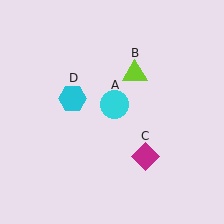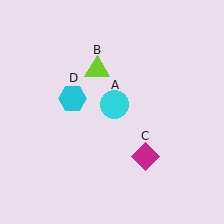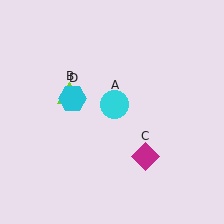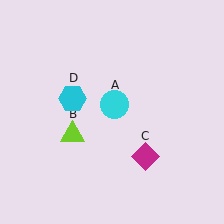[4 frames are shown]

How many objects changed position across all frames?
1 object changed position: lime triangle (object B).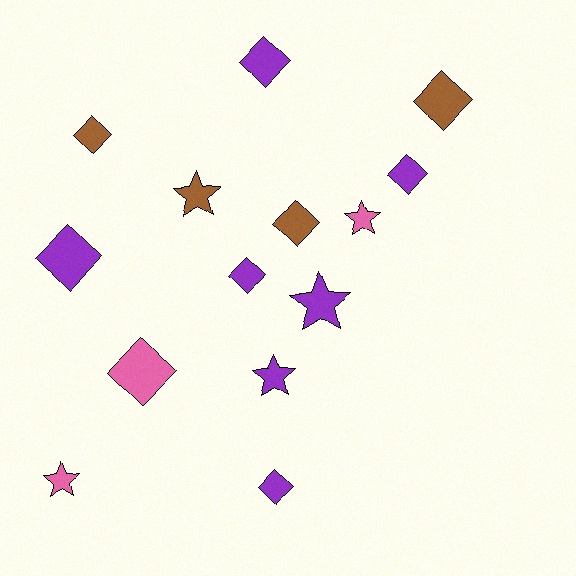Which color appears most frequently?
Purple, with 7 objects.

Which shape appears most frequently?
Diamond, with 9 objects.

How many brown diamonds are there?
There are 3 brown diamonds.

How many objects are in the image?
There are 14 objects.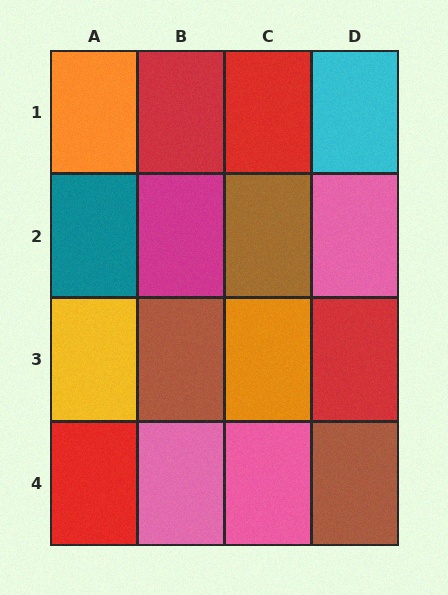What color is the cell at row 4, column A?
Red.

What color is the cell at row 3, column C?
Orange.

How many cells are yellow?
1 cell is yellow.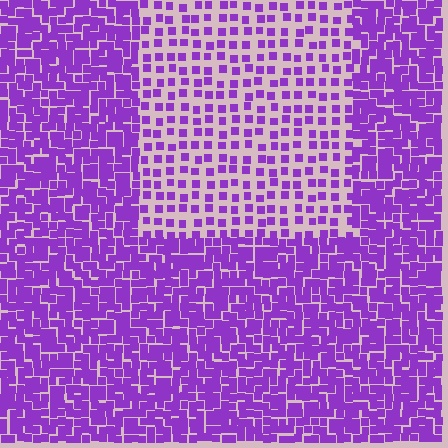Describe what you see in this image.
The image contains small purple elements arranged at two different densities. A rectangle-shaped region is visible where the elements are less densely packed than the surrounding area.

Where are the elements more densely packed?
The elements are more densely packed outside the rectangle boundary.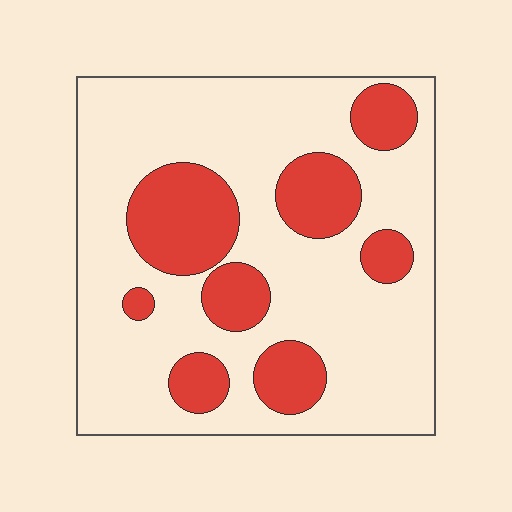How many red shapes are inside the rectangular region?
8.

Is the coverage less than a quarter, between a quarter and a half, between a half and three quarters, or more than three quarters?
Between a quarter and a half.